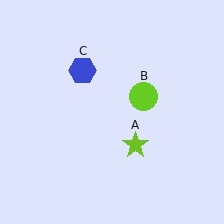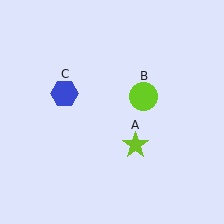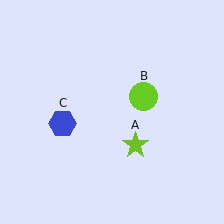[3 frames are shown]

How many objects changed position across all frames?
1 object changed position: blue hexagon (object C).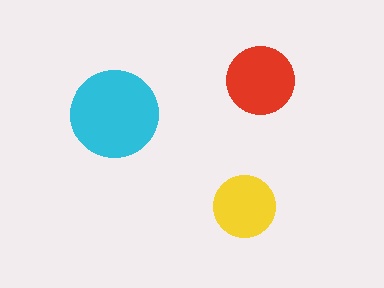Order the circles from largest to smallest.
the cyan one, the red one, the yellow one.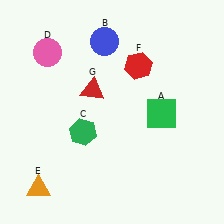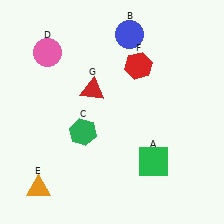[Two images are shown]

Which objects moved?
The objects that moved are: the green square (A), the blue circle (B).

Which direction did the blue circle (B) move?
The blue circle (B) moved right.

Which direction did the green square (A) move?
The green square (A) moved down.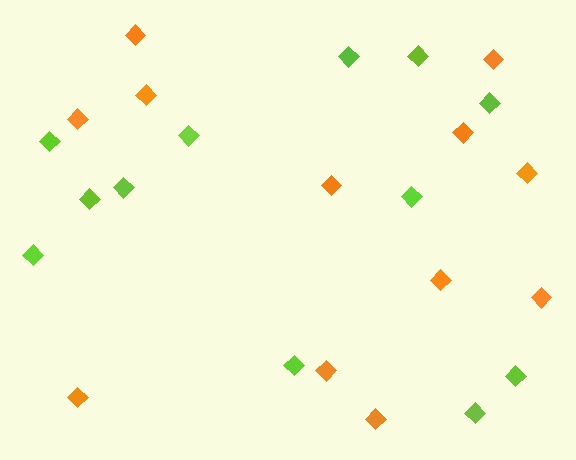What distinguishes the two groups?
There are 2 groups: one group of orange diamonds (12) and one group of lime diamonds (12).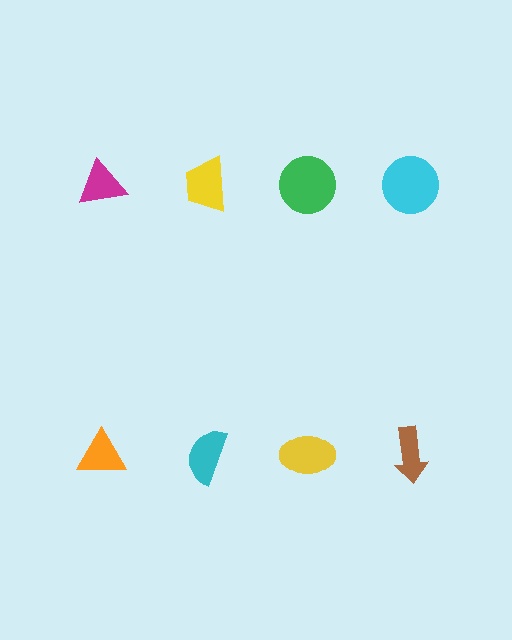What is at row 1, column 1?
A magenta triangle.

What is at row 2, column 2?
A cyan semicircle.